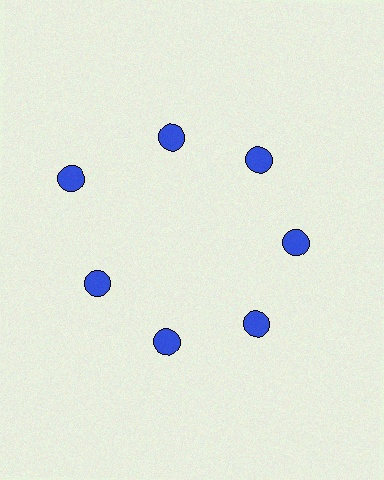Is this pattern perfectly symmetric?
No. The 7 blue circles are arranged in a ring, but one element near the 10 o'clock position is pushed outward from the center, breaking the 7-fold rotational symmetry.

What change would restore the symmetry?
The symmetry would be restored by moving it inward, back onto the ring so that all 7 circles sit at equal angles and equal distance from the center.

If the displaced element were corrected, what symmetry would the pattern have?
It would have 7-fold rotational symmetry — the pattern would map onto itself every 51 degrees.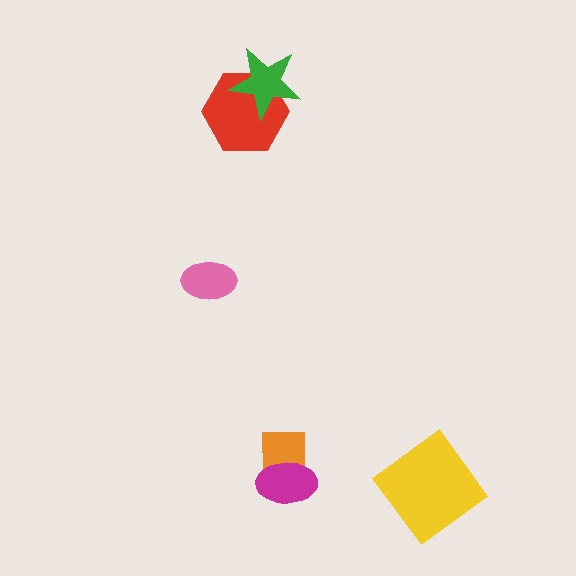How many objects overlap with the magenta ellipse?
1 object overlaps with the magenta ellipse.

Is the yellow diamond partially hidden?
No, no other shape covers it.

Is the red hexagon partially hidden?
Yes, it is partially covered by another shape.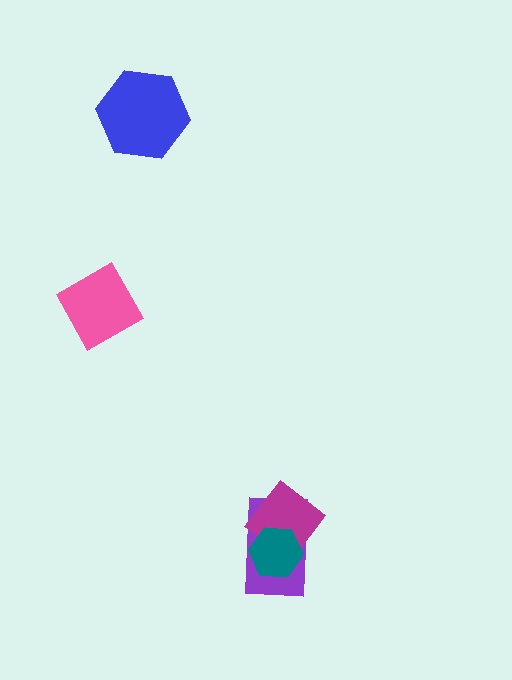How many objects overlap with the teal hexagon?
2 objects overlap with the teal hexagon.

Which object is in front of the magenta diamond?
The teal hexagon is in front of the magenta diamond.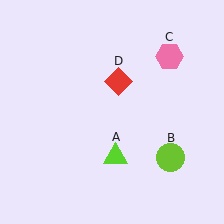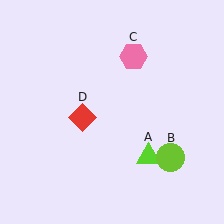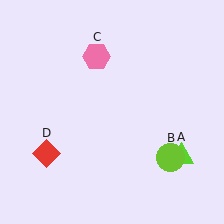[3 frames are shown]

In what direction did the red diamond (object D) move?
The red diamond (object D) moved down and to the left.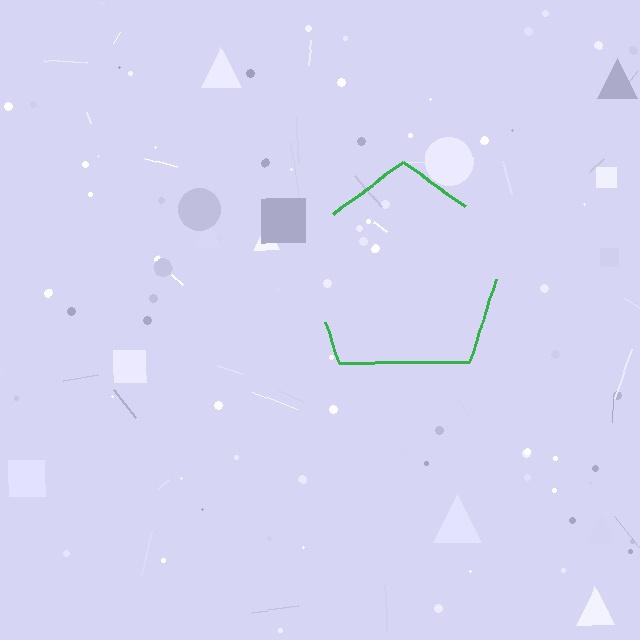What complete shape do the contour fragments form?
The contour fragments form a pentagon.